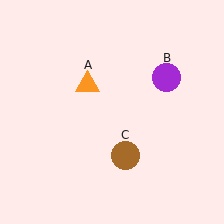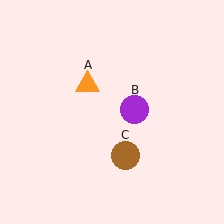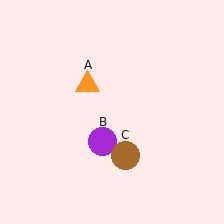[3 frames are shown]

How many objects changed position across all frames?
1 object changed position: purple circle (object B).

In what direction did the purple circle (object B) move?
The purple circle (object B) moved down and to the left.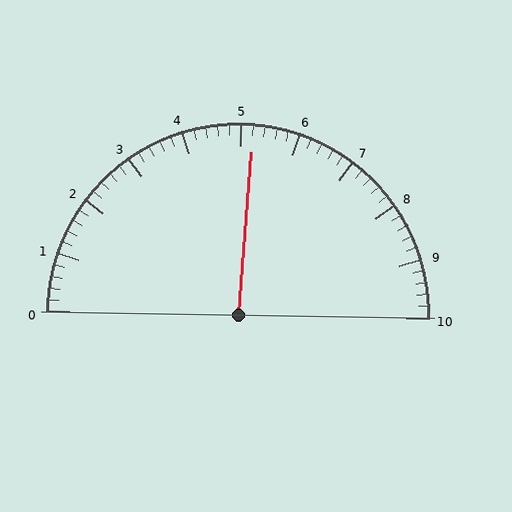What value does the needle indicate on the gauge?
The needle indicates approximately 5.2.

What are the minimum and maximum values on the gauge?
The gauge ranges from 0 to 10.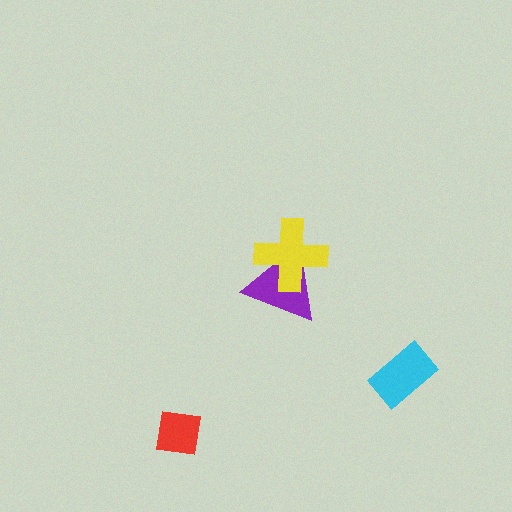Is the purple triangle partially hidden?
Yes, it is partially covered by another shape.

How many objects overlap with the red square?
0 objects overlap with the red square.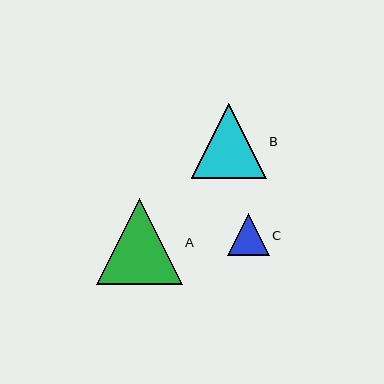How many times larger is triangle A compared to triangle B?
Triangle A is approximately 1.2 times the size of triangle B.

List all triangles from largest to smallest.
From largest to smallest: A, B, C.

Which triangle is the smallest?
Triangle C is the smallest with a size of approximately 42 pixels.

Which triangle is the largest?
Triangle A is the largest with a size of approximately 86 pixels.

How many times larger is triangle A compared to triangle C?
Triangle A is approximately 2.1 times the size of triangle C.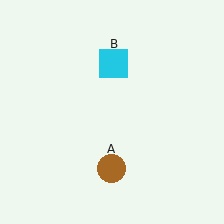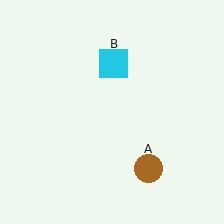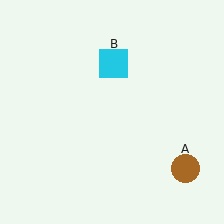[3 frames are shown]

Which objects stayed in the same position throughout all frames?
Cyan square (object B) remained stationary.